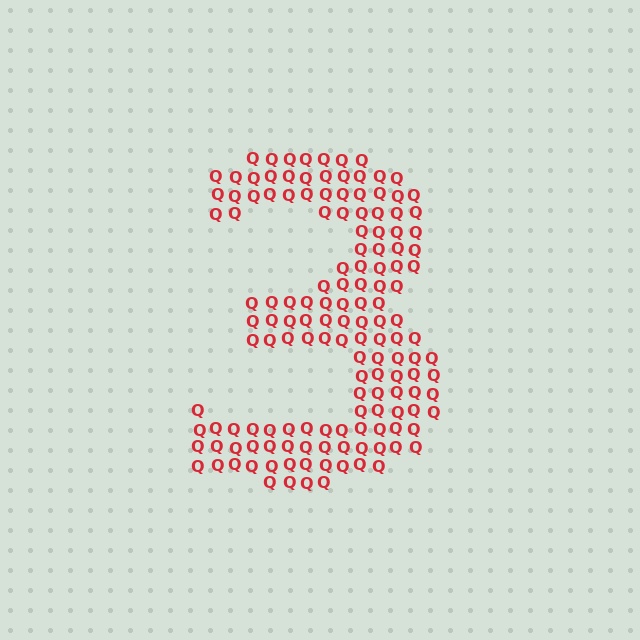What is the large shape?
The large shape is the digit 3.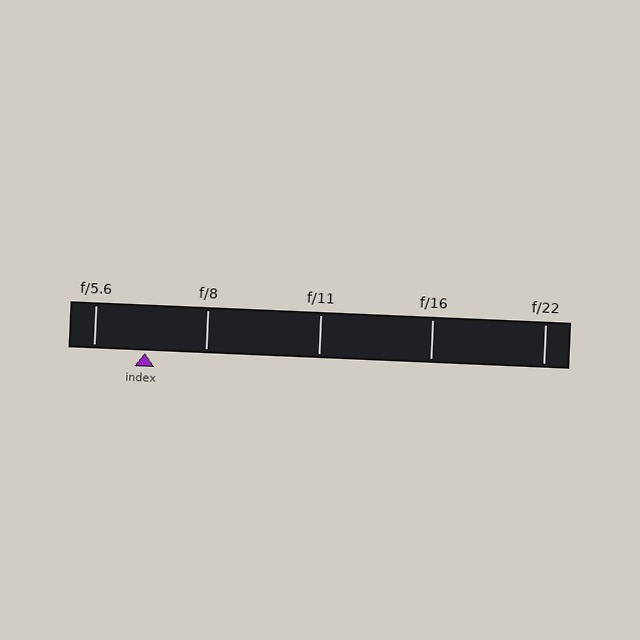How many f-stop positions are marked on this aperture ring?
There are 5 f-stop positions marked.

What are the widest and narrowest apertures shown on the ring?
The widest aperture shown is f/5.6 and the narrowest is f/22.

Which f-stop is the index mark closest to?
The index mark is closest to f/5.6.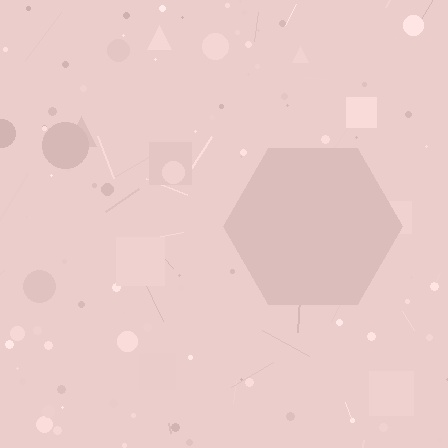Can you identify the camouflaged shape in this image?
The camouflaged shape is a hexagon.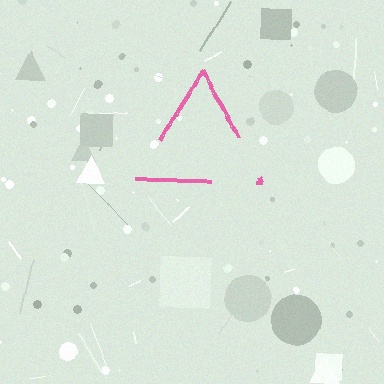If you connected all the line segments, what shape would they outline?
They would outline a triangle.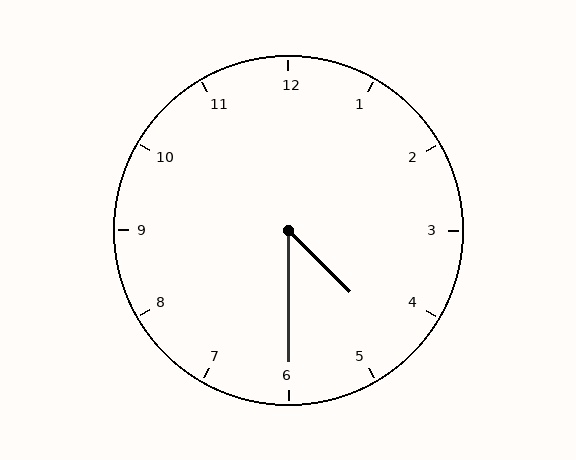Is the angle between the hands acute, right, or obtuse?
It is acute.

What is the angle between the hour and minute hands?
Approximately 45 degrees.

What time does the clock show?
4:30.